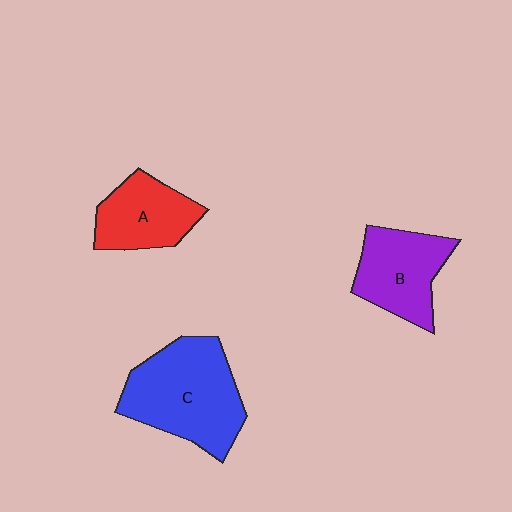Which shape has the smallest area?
Shape A (red).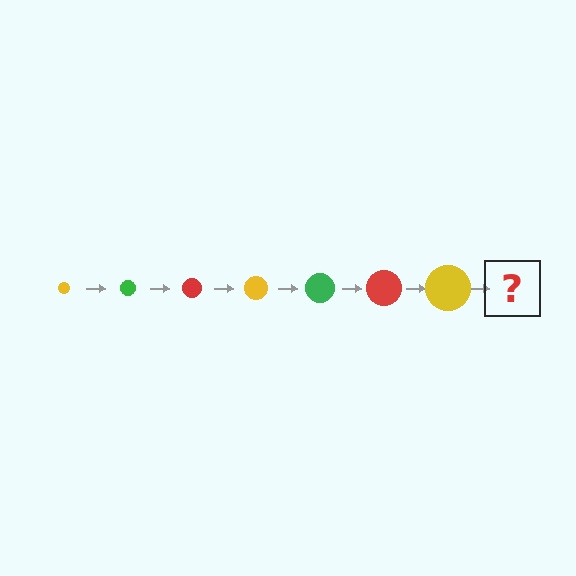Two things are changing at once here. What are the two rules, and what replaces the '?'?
The two rules are that the circle grows larger each step and the color cycles through yellow, green, and red. The '?' should be a green circle, larger than the previous one.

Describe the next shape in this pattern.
It should be a green circle, larger than the previous one.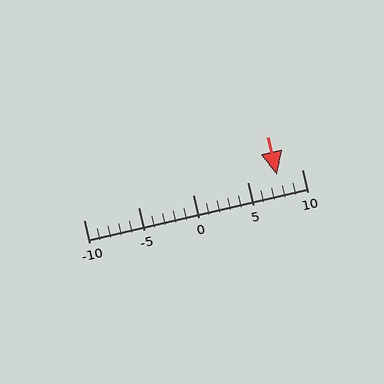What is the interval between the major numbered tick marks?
The major tick marks are spaced 5 units apart.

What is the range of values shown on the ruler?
The ruler shows values from -10 to 10.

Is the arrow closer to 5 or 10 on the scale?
The arrow is closer to 10.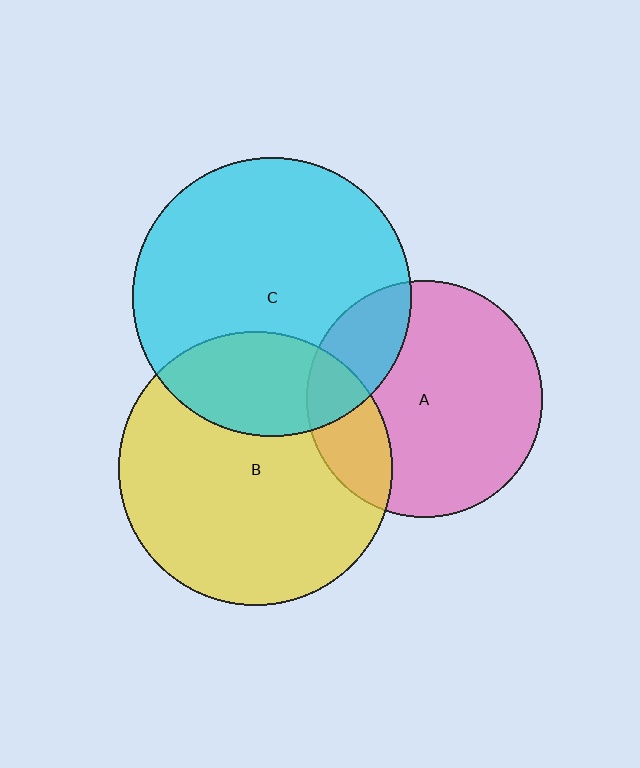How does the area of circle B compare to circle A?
Approximately 1.3 times.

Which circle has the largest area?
Circle C (cyan).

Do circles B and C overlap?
Yes.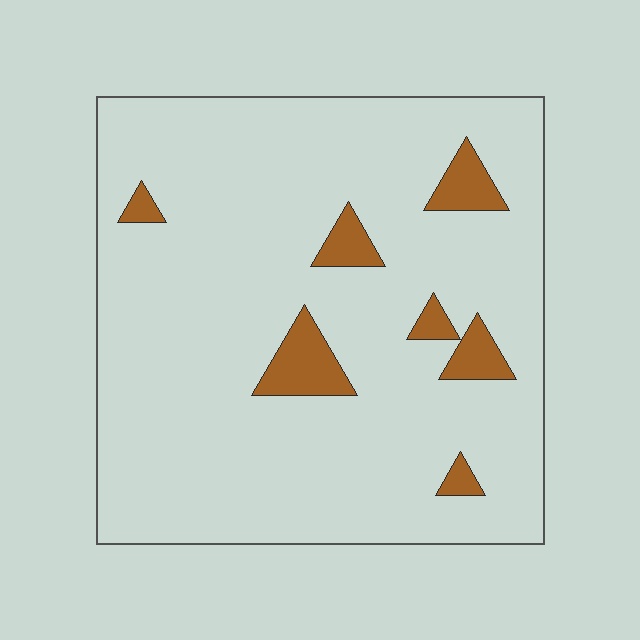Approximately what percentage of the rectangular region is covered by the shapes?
Approximately 10%.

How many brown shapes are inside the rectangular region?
7.